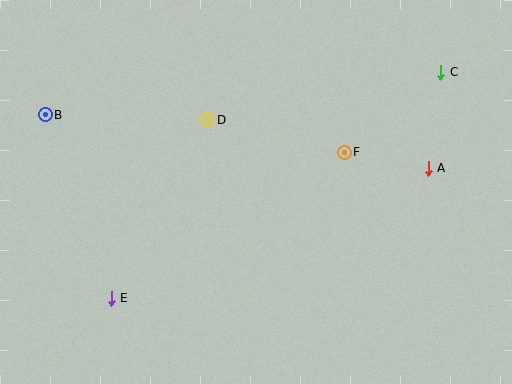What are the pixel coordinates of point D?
Point D is at (208, 120).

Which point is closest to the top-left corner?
Point B is closest to the top-left corner.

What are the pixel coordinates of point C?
Point C is at (441, 72).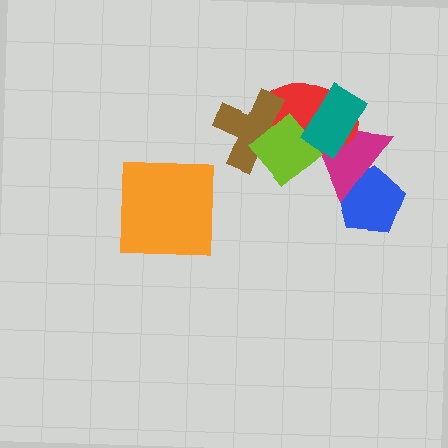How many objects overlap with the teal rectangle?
3 objects overlap with the teal rectangle.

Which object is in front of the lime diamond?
The teal rectangle is in front of the lime diamond.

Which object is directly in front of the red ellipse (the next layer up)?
The brown cross is directly in front of the red ellipse.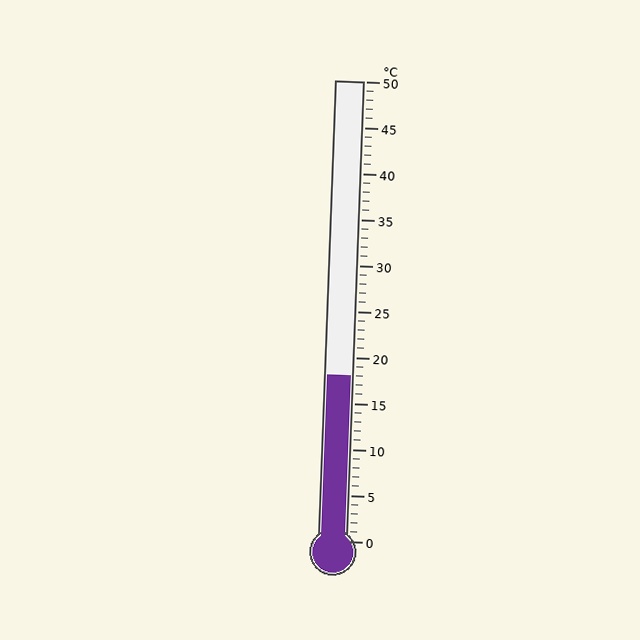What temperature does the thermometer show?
The thermometer shows approximately 18°C.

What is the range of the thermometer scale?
The thermometer scale ranges from 0°C to 50°C.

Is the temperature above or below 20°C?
The temperature is below 20°C.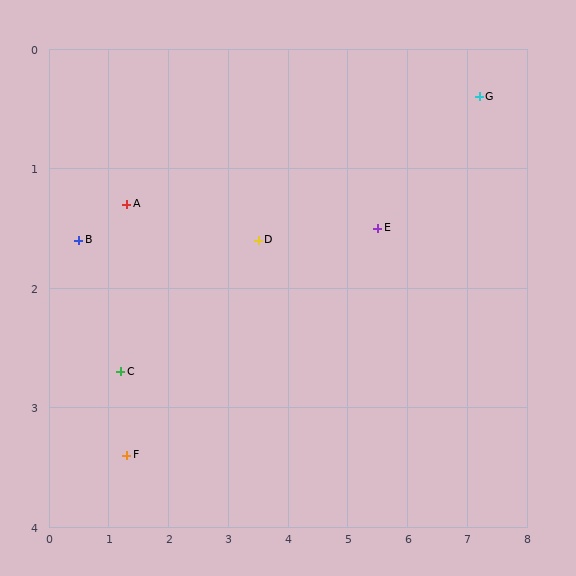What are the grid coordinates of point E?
Point E is at approximately (5.5, 1.5).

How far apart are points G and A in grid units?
Points G and A are about 6.0 grid units apart.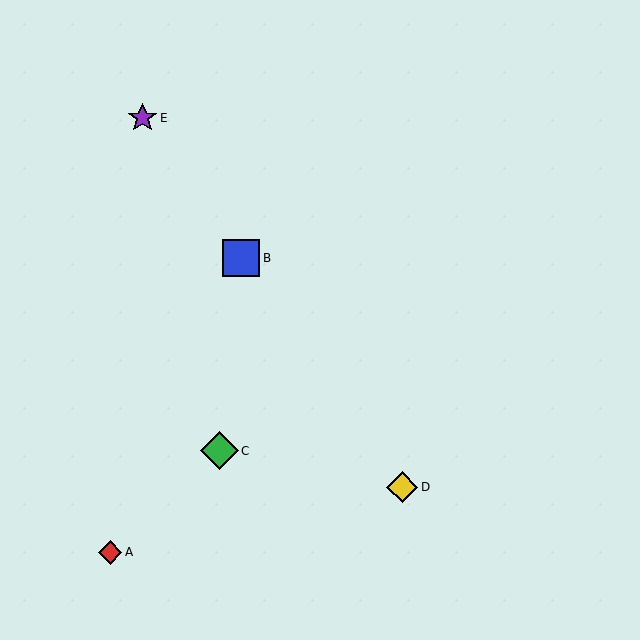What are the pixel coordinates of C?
Object C is at (219, 451).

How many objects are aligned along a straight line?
3 objects (B, D, E) are aligned along a straight line.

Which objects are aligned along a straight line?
Objects B, D, E are aligned along a straight line.